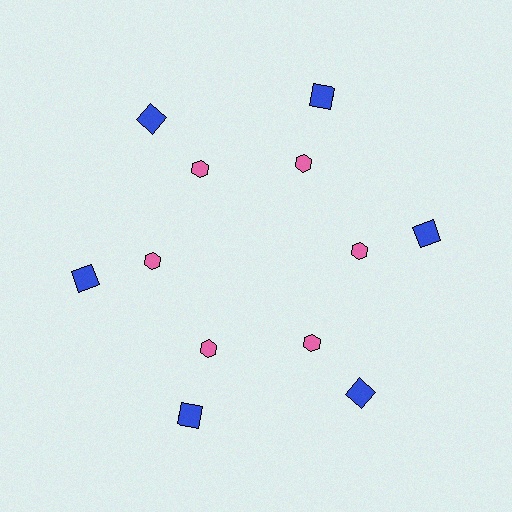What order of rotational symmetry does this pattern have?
This pattern has 6-fold rotational symmetry.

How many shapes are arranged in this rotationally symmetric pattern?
There are 12 shapes, arranged in 6 groups of 2.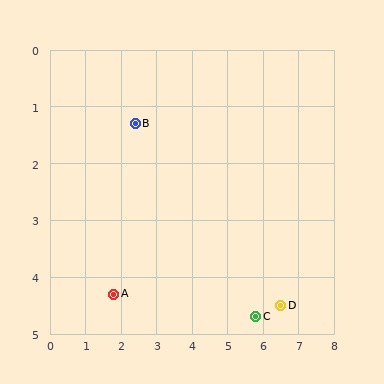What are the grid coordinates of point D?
Point D is at approximately (6.5, 4.5).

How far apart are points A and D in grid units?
Points A and D are about 4.7 grid units apart.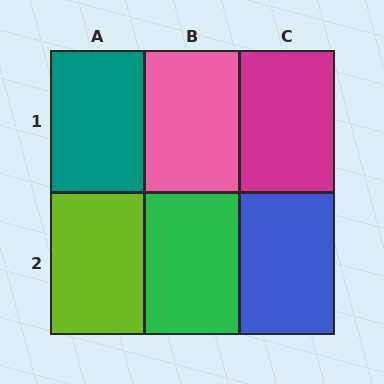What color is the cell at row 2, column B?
Green.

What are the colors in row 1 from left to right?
Teal, pink, magenta.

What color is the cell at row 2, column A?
Lime.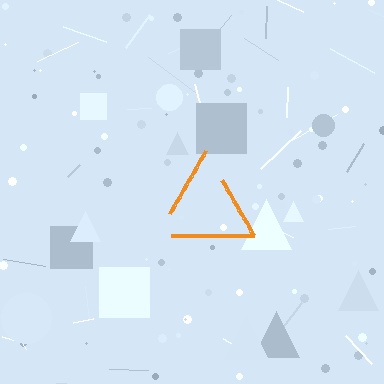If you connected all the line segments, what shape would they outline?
They would outline a triangle.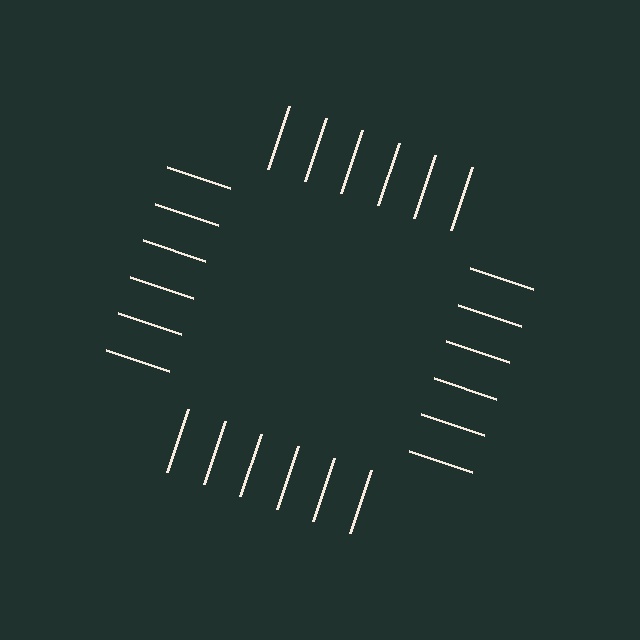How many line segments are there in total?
24 — 6 along each of the 4 edges.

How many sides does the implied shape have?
4 sides — the line-ends trace a square.